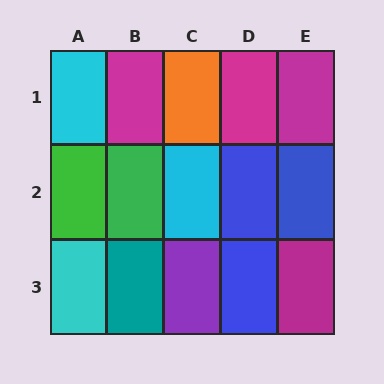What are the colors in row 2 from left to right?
Green, green, cyan, blue, blue.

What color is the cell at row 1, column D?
Magenta.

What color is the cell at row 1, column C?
Orange.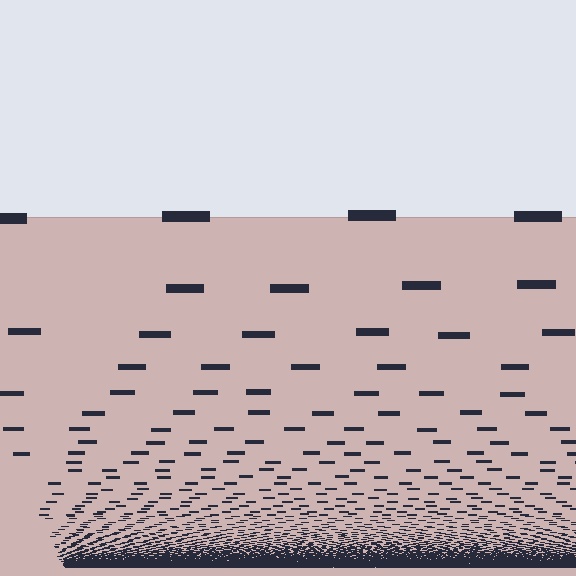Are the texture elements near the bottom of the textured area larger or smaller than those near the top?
Smaller. The gradient is inverted — elements near the bottom are smaller and denser.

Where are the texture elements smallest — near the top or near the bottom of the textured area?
Near the bottom.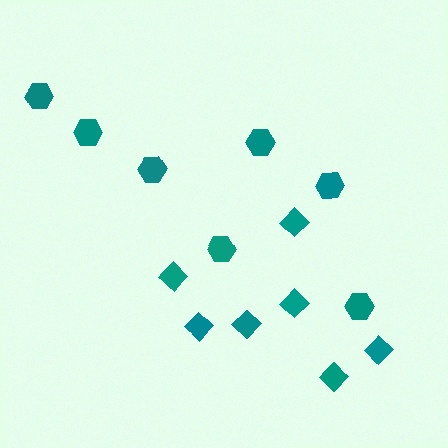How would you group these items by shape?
There are 2 groups: one group of diamonds (7) and one group of hexagons (7).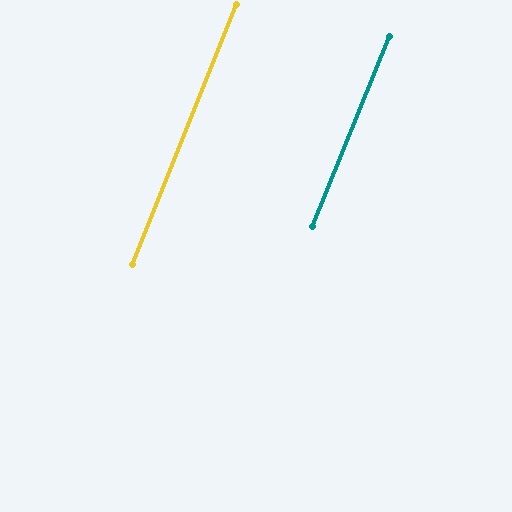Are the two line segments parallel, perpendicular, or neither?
Parallel — their directions differ by only 0.2°.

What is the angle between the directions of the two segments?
Approximately 0 degrees.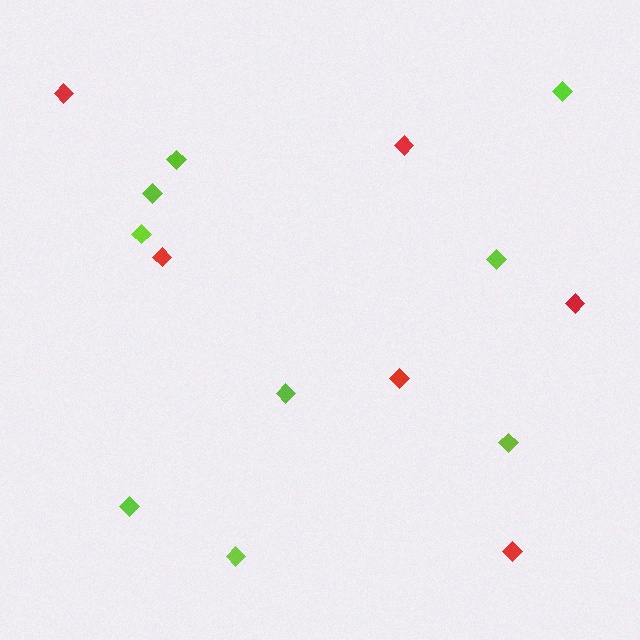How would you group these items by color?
There are 2 groups: one group of lime diamonds (9) and one group of red diamonds (6).